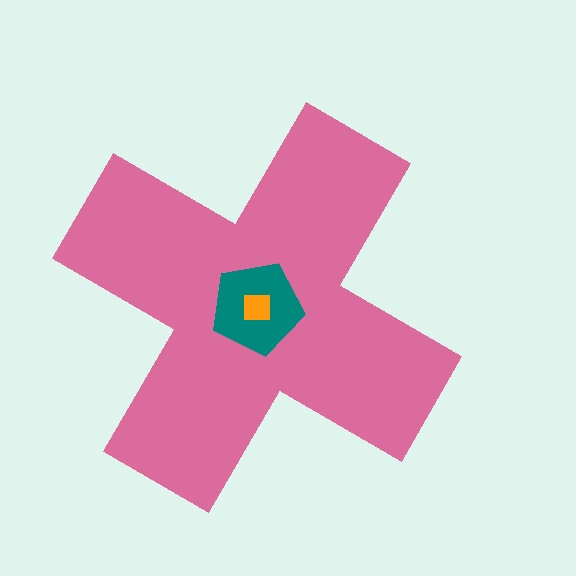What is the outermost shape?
The pink cross.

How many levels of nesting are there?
3.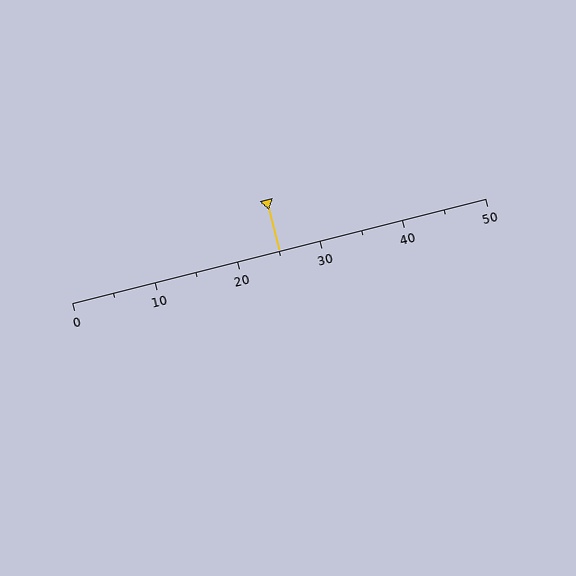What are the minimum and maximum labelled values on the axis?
The axis runs from 0 to 50.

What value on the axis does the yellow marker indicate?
The marker indicates approximately 25.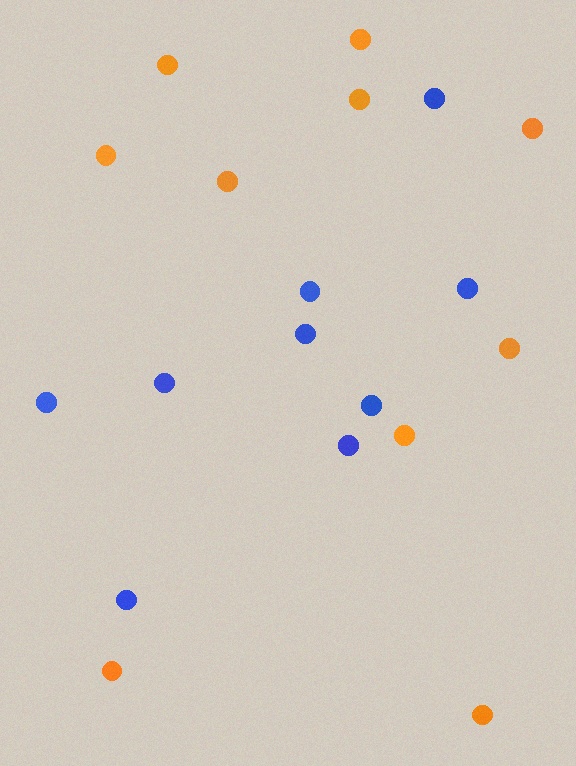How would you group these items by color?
There are 2 groups: one group of orange circles (10) and one group of blue circles (9).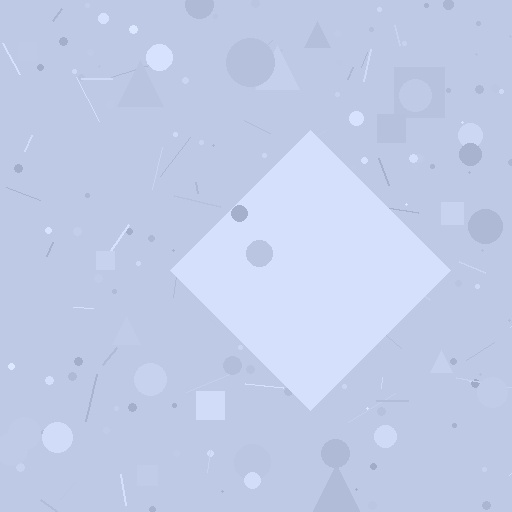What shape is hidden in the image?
A diamond is hidden in the image.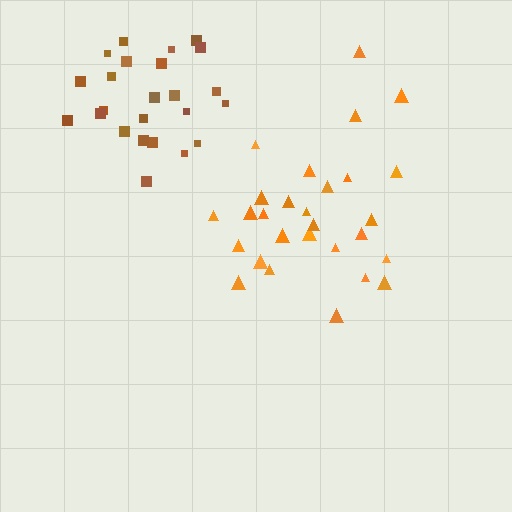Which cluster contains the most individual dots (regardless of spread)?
Orange (28).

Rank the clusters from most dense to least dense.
brown, orange.